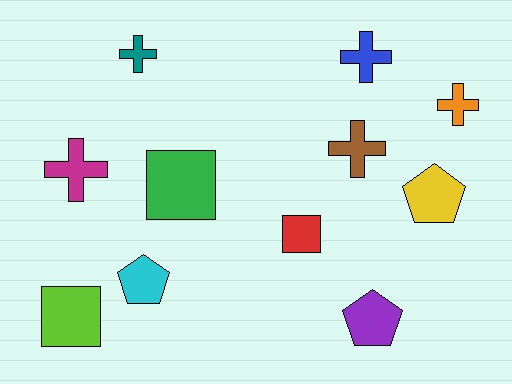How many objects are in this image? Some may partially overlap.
There are 11 objects.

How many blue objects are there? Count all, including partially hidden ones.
There is 1 blue object.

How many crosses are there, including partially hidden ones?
There are 5 crosses.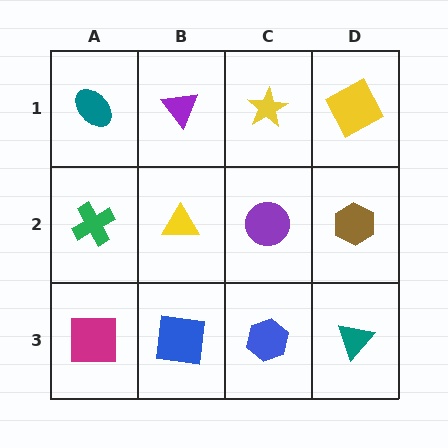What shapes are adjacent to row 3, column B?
A yellow triangle (row 2, column B), a magenta square (row 3, column A), a blue hexagon (row 3, column C).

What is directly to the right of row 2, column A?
A yellow triangle.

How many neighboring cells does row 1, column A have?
2.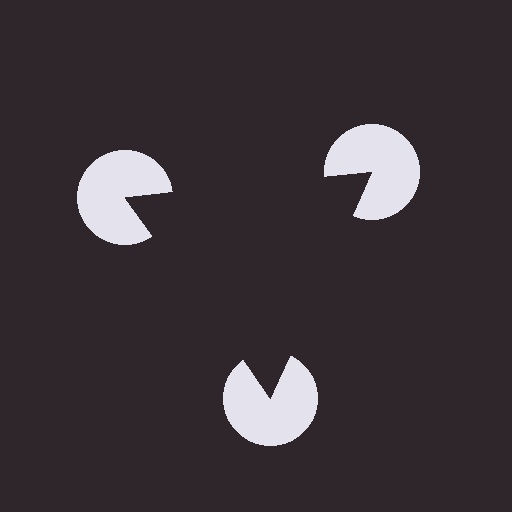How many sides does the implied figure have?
3 sides.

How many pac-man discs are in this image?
There are 3 — one at each vertex of the illusory triangle.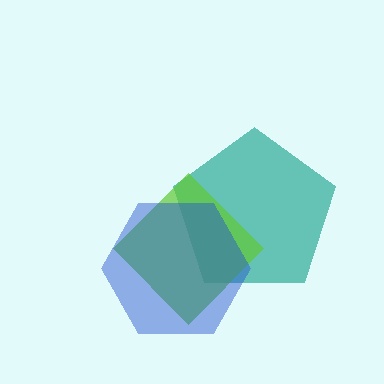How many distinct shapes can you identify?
There are 3 distinct shapes: a teal pentagon, a lime diamond, a blue hexagon.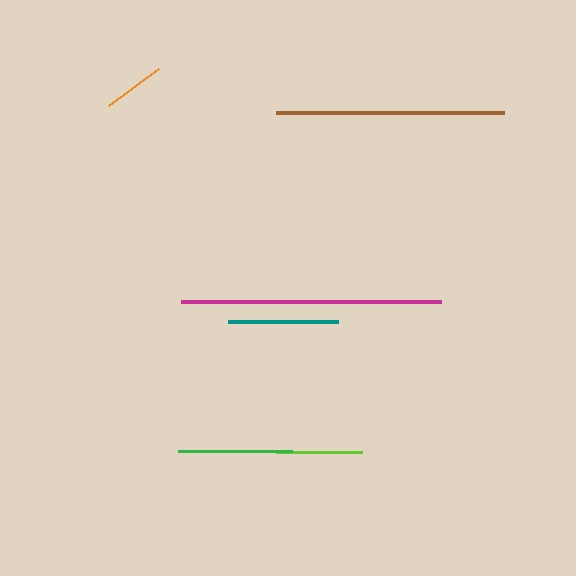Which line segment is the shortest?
The orange line is the shortest at approximately 61 pixels.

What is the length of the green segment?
The green segment is approximately 114 pixels long.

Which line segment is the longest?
The magenta line is the longest at approximately 260 pixels.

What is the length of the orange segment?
The orange segment is approximately 61 pixels long.